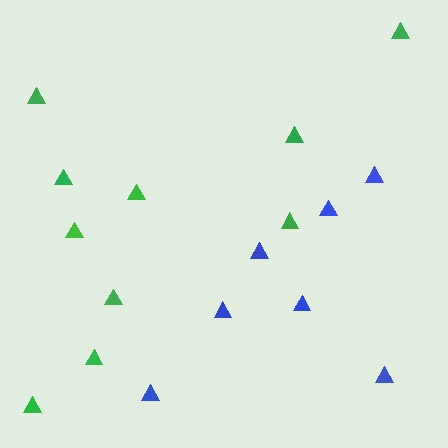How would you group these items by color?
There are 2 groups: one group of green triangles (10) and one group of blue triangles (7).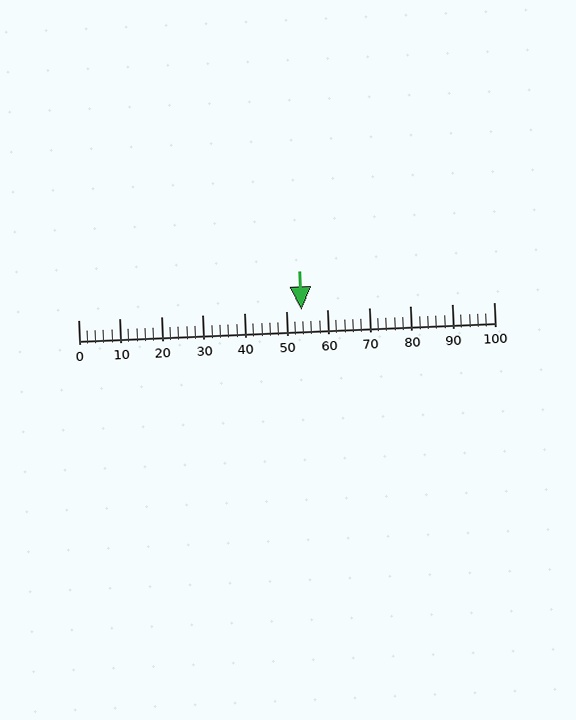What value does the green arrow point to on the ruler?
The green arrow points to approximately 54.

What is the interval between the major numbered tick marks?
The major tick marks are spaced 10 units apart.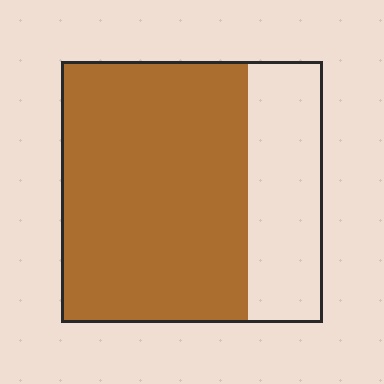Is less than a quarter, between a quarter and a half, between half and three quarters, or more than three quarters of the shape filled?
Between half and three quarters.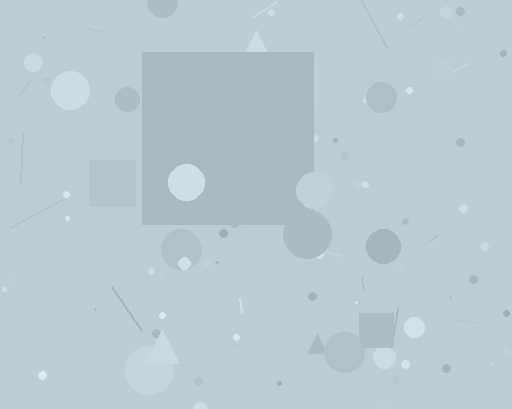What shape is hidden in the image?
A square is hidden in the image.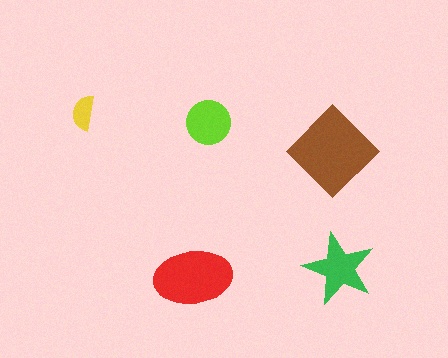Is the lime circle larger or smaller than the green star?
Smaller.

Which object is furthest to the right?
The green star is rightmost.